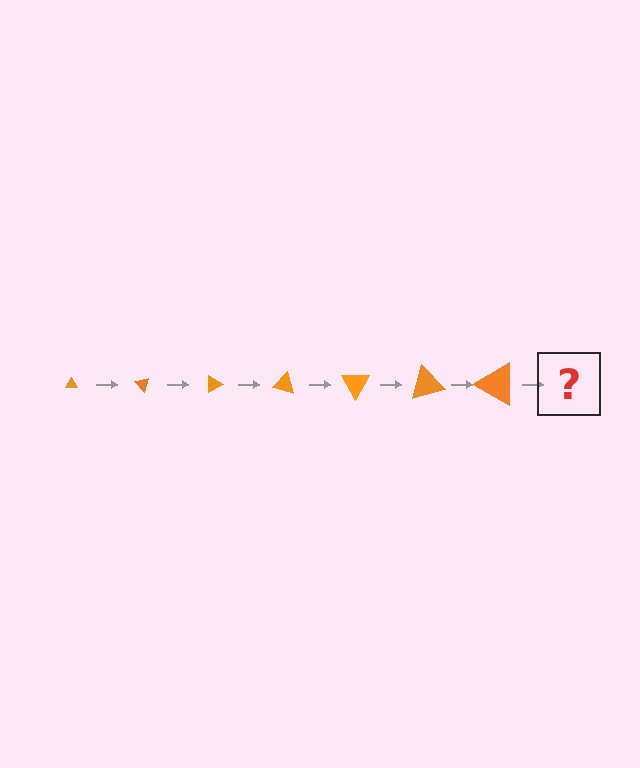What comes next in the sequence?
The next element should be a triangle, larger than the previous one and rotated 315 degrees from the start.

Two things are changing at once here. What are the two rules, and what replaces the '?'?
The two rules are that the triangle grows larger each step and it rotates 45 degrees each step. The '?' should be a triangle, larger than the previous one and rotated 315 degrees from the start.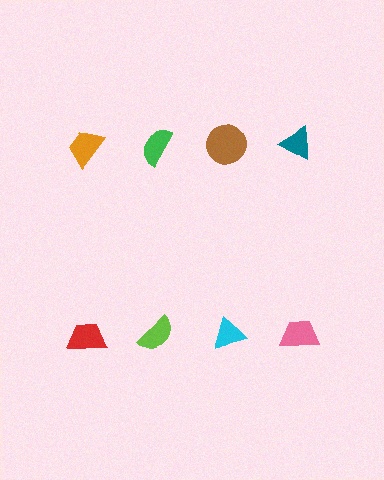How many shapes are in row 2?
4 shapes.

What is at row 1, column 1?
An orange trapezoid.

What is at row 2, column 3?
A cyan triangle.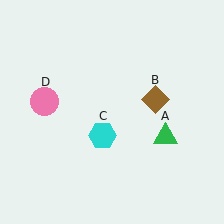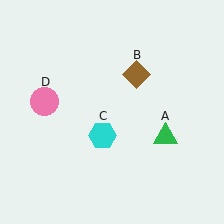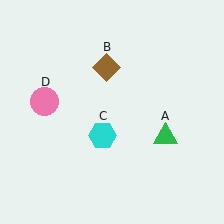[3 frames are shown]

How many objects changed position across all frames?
1 object changed position: brown diamond (object B).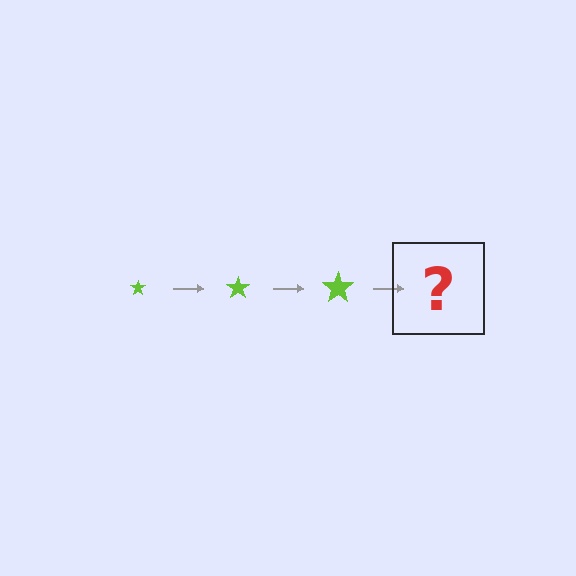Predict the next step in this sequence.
The next step is a lime star, larger than the previous one.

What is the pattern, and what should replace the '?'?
The pattern is that the star gets progressively larger each step. The '?' should be a lime star, larger than the previous one.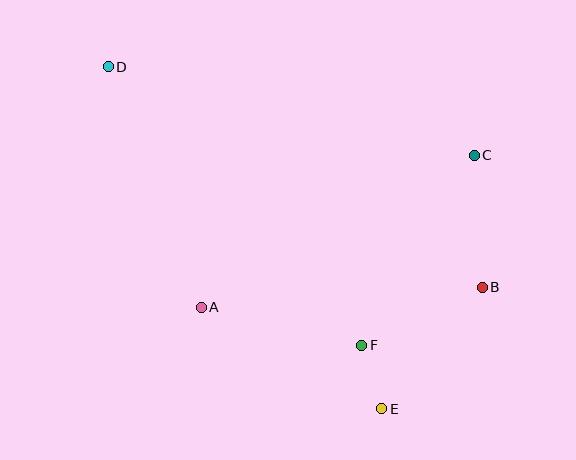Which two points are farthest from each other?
Points D and E are farthest from each other.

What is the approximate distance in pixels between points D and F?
The distance between D and F is approximately 377 pixels.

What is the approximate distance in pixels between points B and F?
The distance between B and F is approximately 134 pixels.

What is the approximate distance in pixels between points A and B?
The distance between A and B is approximately 282 pixels.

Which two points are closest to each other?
Points E and F are closest to each other.